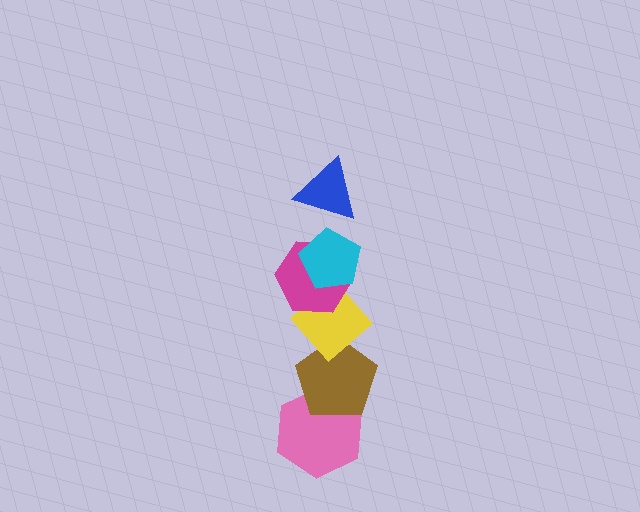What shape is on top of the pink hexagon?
The brown pentagon is on top of the pink hexagon.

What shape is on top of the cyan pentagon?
The blue triangle is on top of the cyan pentagon.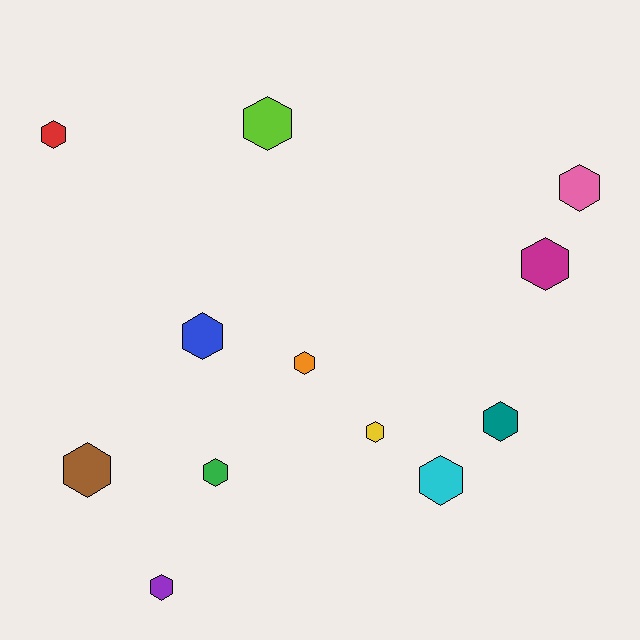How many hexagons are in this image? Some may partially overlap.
There are 12 hexagons.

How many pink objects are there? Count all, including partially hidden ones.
There is 1 pink object.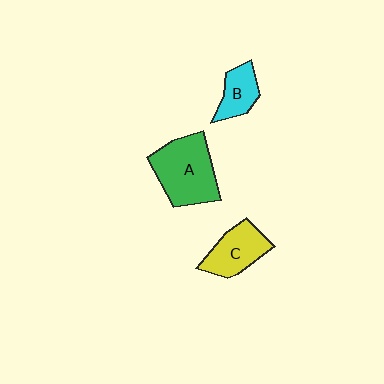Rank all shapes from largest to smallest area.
From largest to smallest: A (green), C (yellow), B (cyan).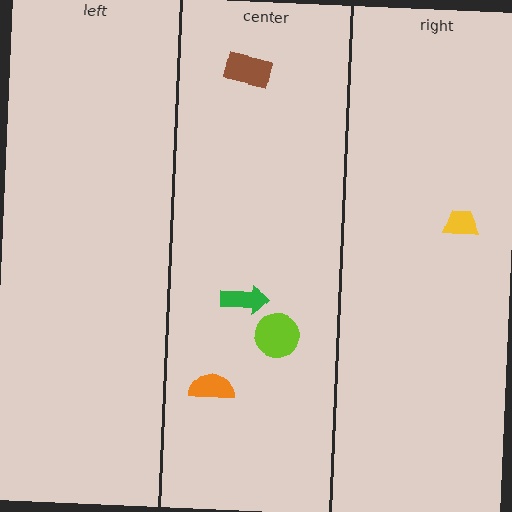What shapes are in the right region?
The yellow trapezoid.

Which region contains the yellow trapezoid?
The right region.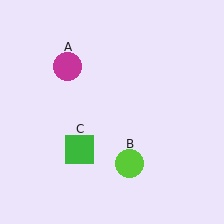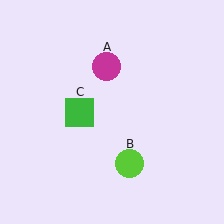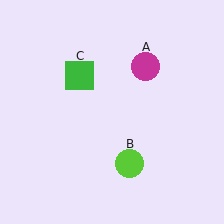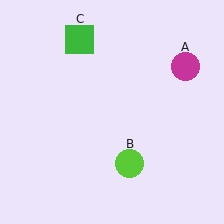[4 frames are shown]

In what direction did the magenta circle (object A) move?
The magenta circle (object A) moved right.